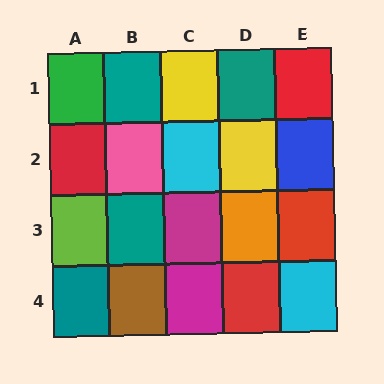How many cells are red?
4 cells are red.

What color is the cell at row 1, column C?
Yellow.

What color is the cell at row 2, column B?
Pink.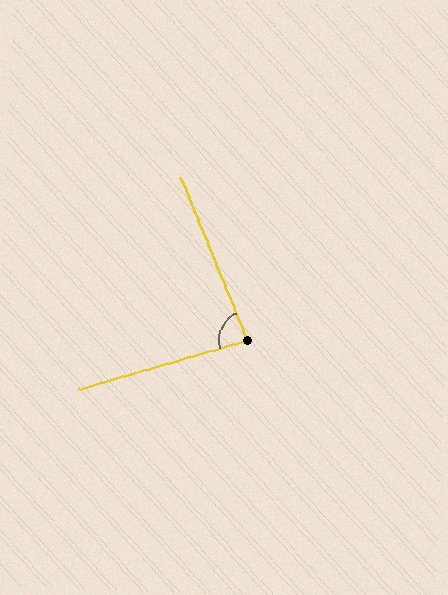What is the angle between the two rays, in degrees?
Approximately 84 degrees.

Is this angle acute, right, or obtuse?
It is acute.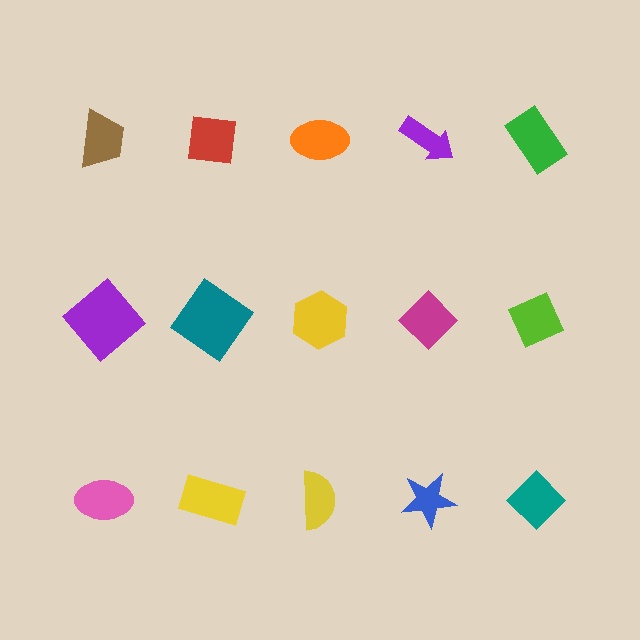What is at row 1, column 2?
A red square.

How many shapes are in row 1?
5 shapes.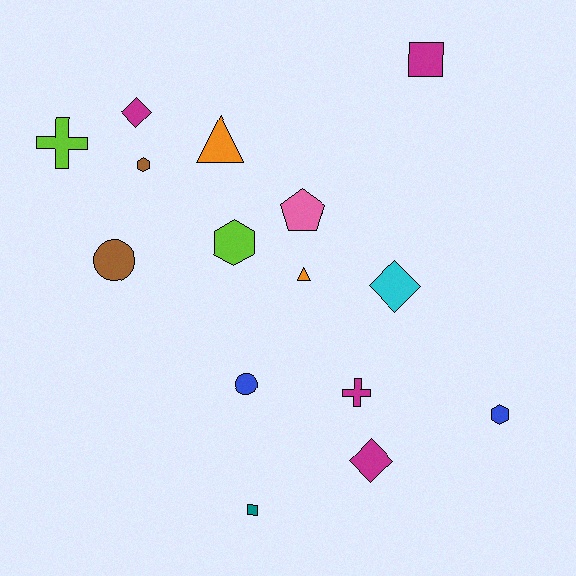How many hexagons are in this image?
There are 3 hexagons.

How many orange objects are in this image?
There are 2 orange objects.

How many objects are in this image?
There are 15 objects.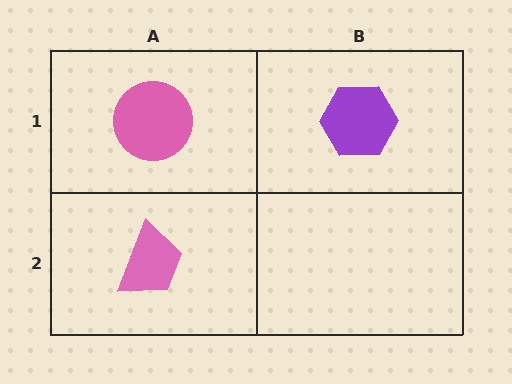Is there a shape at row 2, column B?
No, that cell is empty.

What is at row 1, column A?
A pink circle.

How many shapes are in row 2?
1 shape.